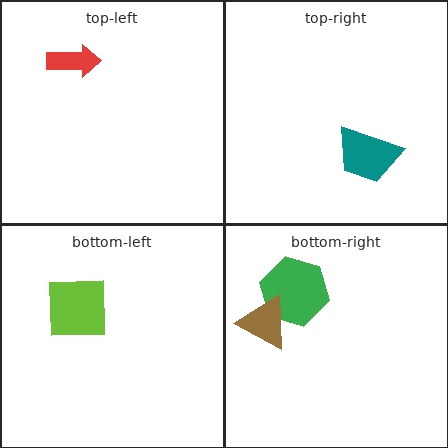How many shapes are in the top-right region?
1.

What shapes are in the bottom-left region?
The lime square.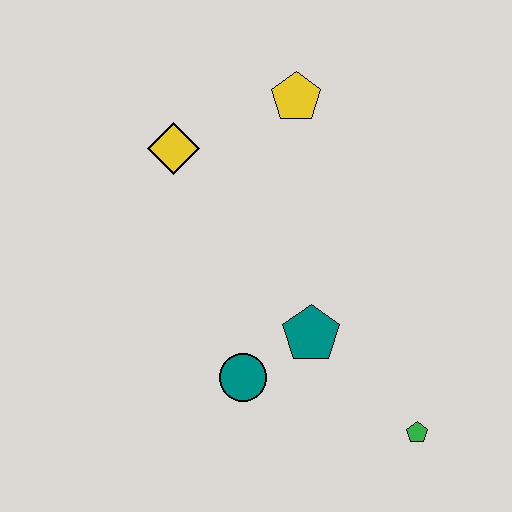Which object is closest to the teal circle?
The teal pentagon is closest to the teal circle.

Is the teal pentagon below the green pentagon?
No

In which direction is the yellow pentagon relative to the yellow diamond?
The yellow pentagon is to the right of the yellow diamond.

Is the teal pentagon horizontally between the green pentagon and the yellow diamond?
Yes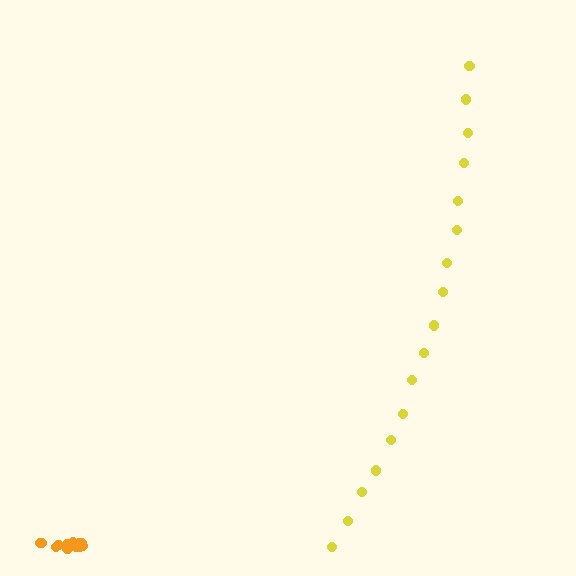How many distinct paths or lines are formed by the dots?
There are 2 distinct paths.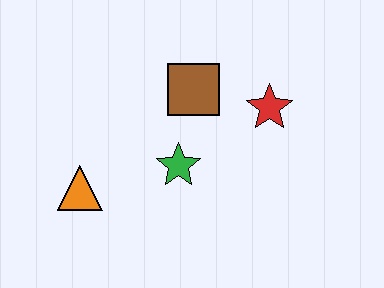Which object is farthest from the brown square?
The orange triangle is farthest from the brown square.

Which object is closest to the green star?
The brown square is closest to the green star.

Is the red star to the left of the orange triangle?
No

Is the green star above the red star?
No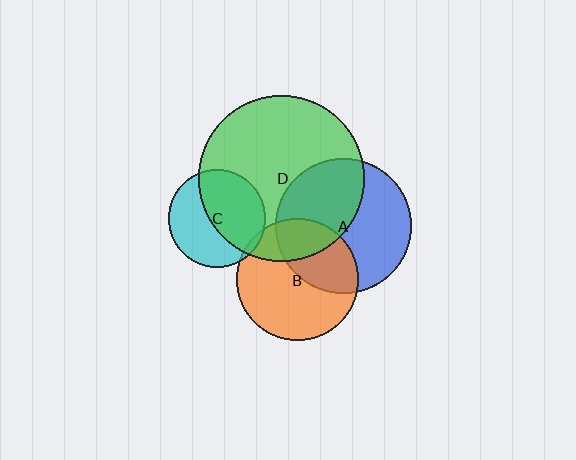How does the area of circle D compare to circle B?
Approximately 1.8 times.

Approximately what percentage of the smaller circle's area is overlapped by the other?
Approximately 45%.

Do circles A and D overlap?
Yes.